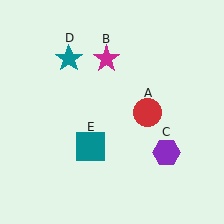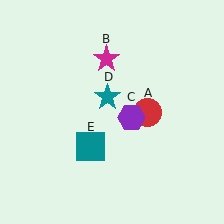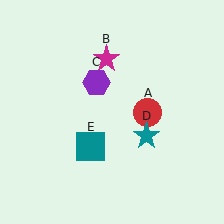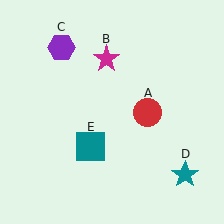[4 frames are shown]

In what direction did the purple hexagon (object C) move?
The purple hexagon (object C) moved up and to the left.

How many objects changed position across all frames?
2 objects changed position: purple hexagon (object C), teal star (object D).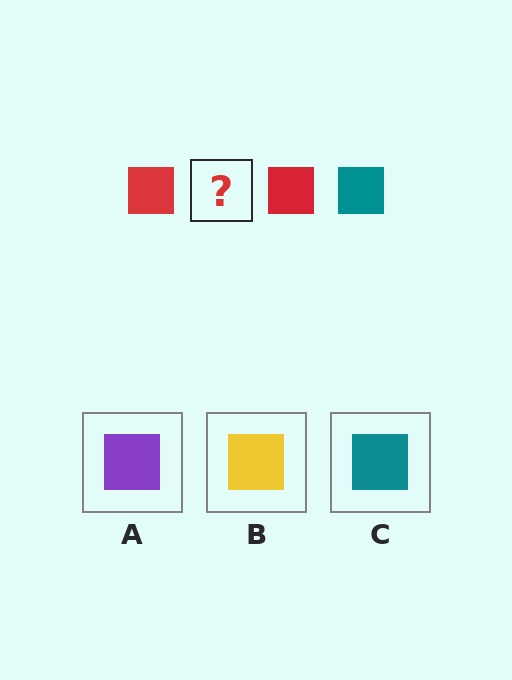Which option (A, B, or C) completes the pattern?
C.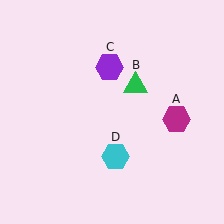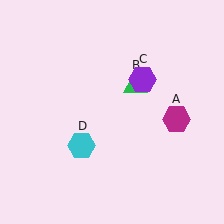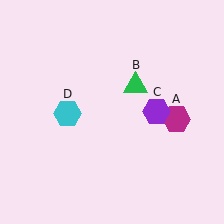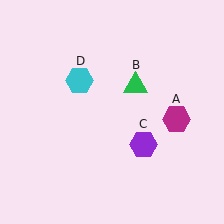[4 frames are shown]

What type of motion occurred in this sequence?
The purple hexagon (object C), cyan hexagon (object D) rotated clockwise around the center of the scene.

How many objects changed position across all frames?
2 objects changed position: purple hexagon (object C), cyan hexagon (object D).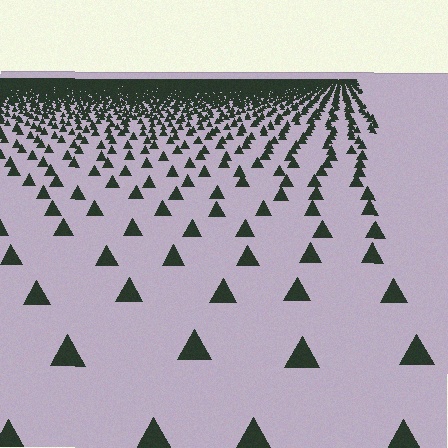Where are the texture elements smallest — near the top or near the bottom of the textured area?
Near the top.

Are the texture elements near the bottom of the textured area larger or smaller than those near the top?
Larger. Near the bottom, elements are closer to the viewer and appear at a bigger on-screen size.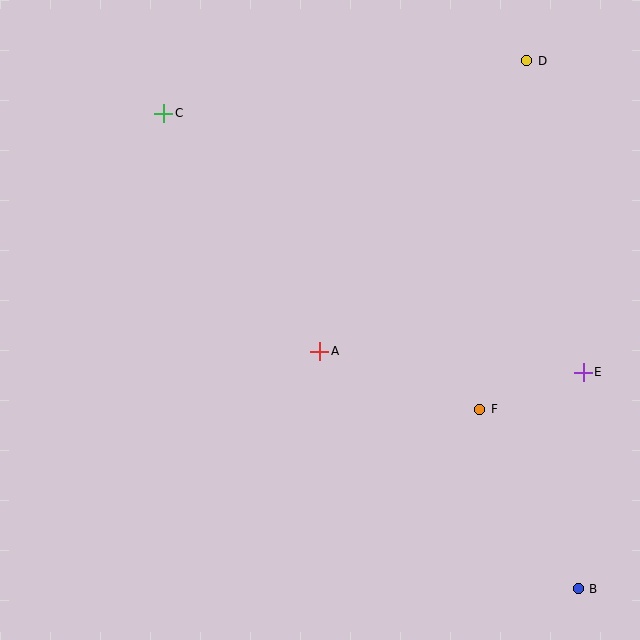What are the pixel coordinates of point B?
Point B is at (578, 589).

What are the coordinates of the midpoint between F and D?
The midpoint between F and D is at (503, 235).